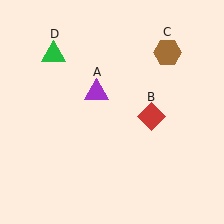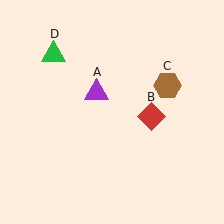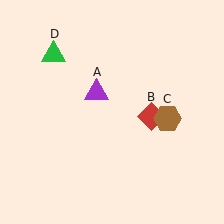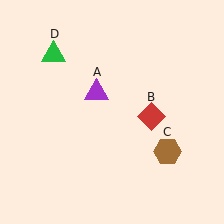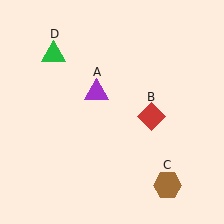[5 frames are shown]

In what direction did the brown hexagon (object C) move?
The brown hexagon (object C) moved down.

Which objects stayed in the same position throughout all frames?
Purple triangle (object A) and red diamond (object B) and green triangle (object D) remained stationary.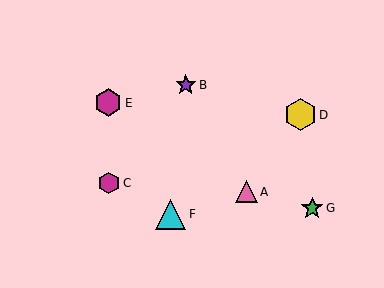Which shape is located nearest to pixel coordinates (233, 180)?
The pink triangle (labeled A) at (246, 192) is nearest to that location.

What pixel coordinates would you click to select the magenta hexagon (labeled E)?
Click at (108, 103) to select the magenta hexagon E.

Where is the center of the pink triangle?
The center of the pink triangle is at (246, 192).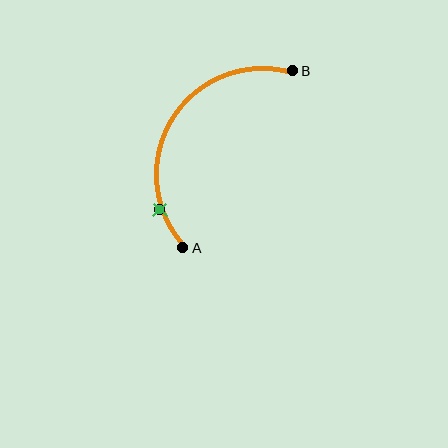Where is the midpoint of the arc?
The arc midpoint is the point on the curve farthest from the straight line joining A and B. It sits to the left of that line.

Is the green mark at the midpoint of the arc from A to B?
No. The green mark lies on the arc but is closer to endpoint A. The arc midpoint would be at the point on the curve equidistant along the arc from both A and B.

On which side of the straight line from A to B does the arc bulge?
The arc bulges to the left of the straight line connecting A and B.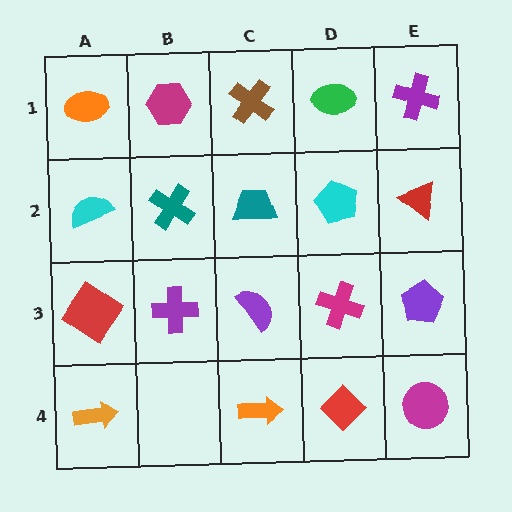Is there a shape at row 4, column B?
No, that cell is empty.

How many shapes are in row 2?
5 shapes.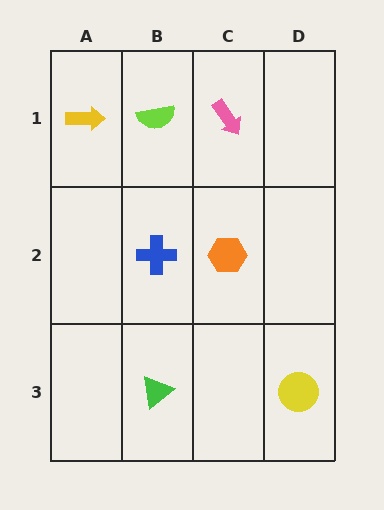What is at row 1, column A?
A yellow arrow.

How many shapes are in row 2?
2 shapes.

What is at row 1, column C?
A pink arrow.